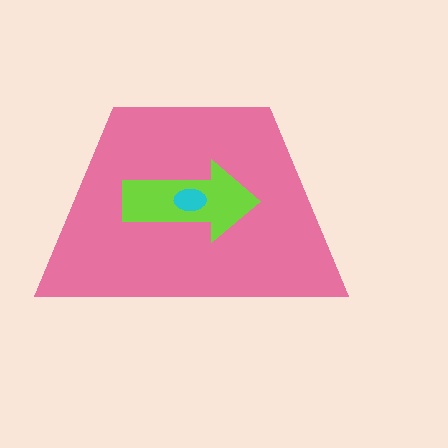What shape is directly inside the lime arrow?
The cyan ellipse.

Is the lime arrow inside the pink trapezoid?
Yes.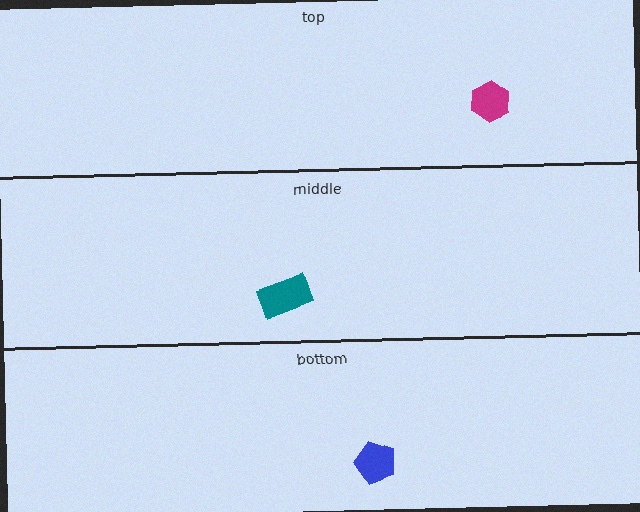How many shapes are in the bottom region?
1.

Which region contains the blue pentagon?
The bottom region.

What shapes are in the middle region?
The teal rectangle.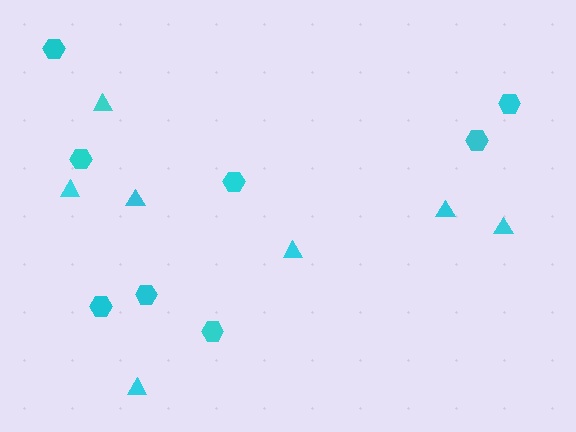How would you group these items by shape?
There are 2 groups: one group of triangles (7) and one group of hexagons (8).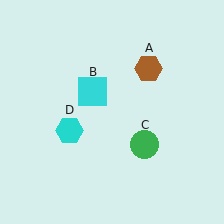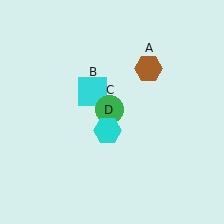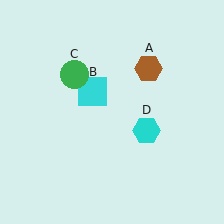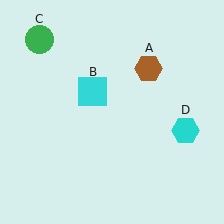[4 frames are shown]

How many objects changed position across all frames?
2 objects changed position: green circle (object C), cyan hexagon (object D).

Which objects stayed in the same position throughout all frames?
Brown hexagon (object A) and cyan square (object B) remained stationary.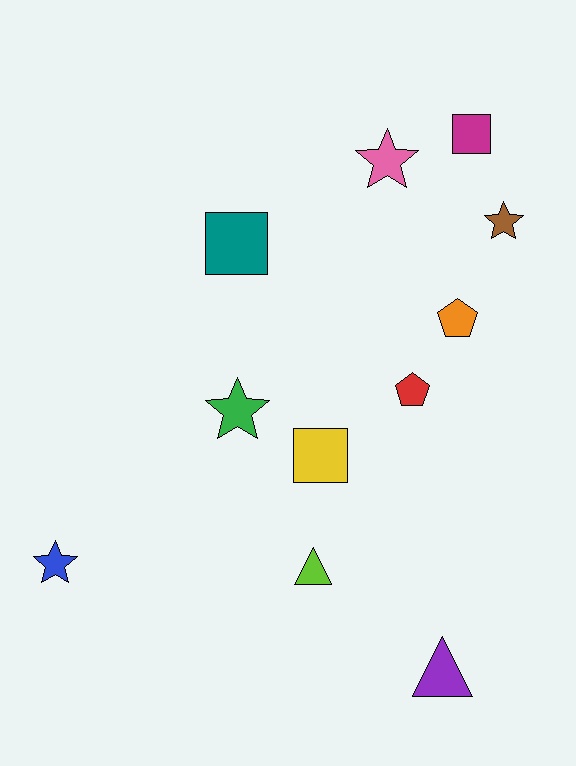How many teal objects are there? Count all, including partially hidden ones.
There is 1 teal object.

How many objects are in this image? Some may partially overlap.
There are 11 objects.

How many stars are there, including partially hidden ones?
There are 4 stars.